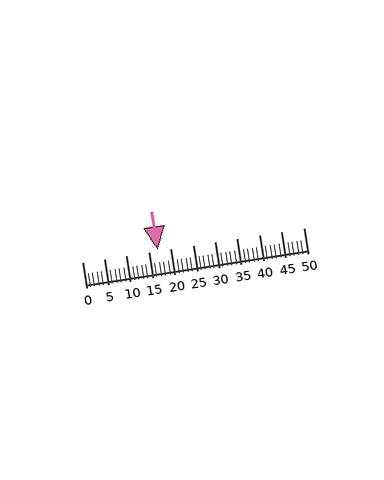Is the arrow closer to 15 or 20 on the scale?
The arrow is closer to 15.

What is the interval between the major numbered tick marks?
The major tick marks are spaced 5 units apart.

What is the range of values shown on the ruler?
The ruler shows values from 0 to 50.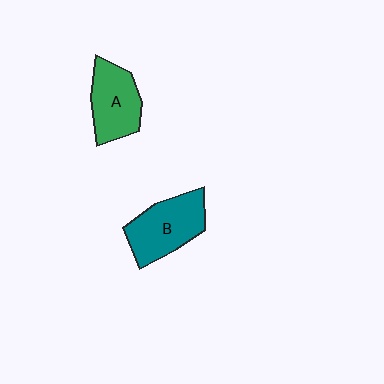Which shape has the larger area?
Shape B (teal).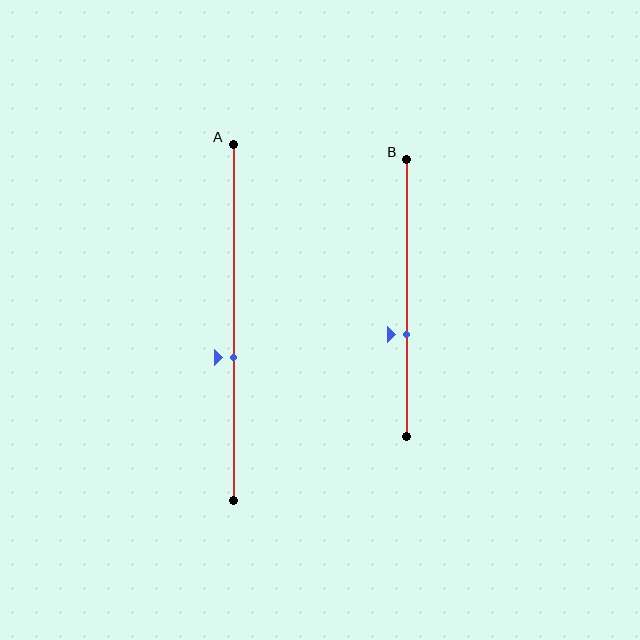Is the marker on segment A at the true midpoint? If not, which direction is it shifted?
No, the marker on segment A is shifted downward by about 10% of the segment length.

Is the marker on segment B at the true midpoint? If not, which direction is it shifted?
No, the marker on segment B is shifted downward by about 13% of the segment length.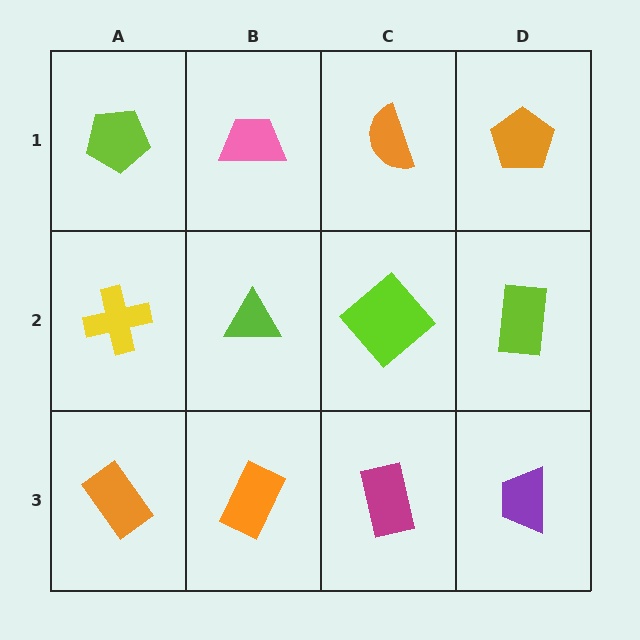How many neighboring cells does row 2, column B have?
4.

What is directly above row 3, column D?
A lime rectangle.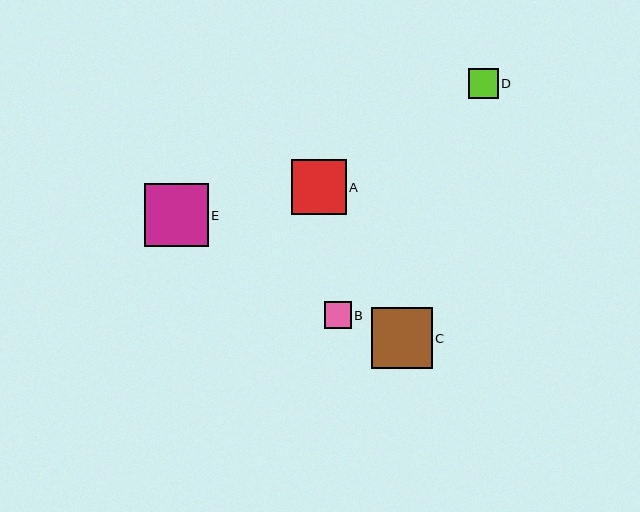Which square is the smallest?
Square B is the smallest with a size of approximately 27 pixels.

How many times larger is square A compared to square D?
Square A is approximately 1.8 times the size of square D.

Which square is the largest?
Square E is the largest with a size of approximately 64 pixels.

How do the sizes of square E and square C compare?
Square E and square C are approximately the same size.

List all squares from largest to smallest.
From largest to smallest: E, C, A, D, B.